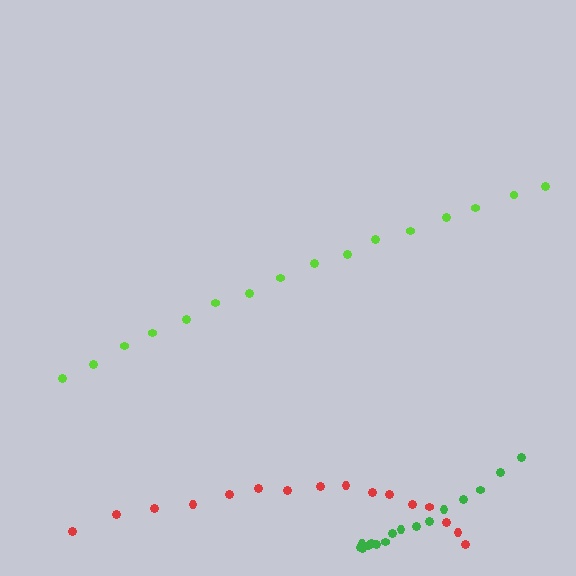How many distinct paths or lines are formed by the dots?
There are 3 distinct paths.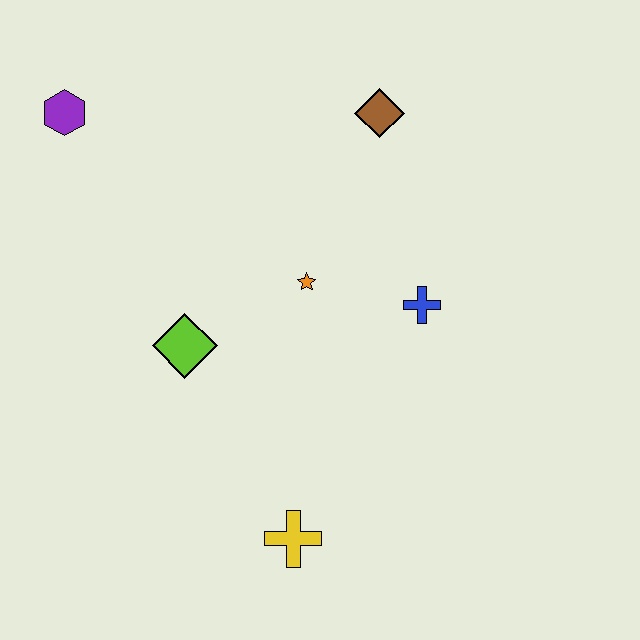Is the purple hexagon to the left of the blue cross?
Yes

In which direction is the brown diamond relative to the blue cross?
The brown diamond is above the blue cross.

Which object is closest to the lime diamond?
The orange star is closest to the lime diamond.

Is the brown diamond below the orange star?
No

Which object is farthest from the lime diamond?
The brown diamond is farthest from the lime diamond.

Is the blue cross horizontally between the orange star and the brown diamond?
No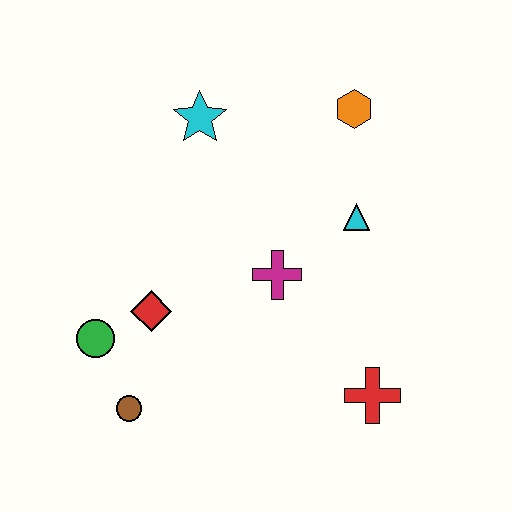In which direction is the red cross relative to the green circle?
The red cross is to the right of the green circle.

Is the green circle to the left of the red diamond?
Yes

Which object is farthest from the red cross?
The cyan star is farthest from the red cross.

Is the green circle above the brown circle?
Yes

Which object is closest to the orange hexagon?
The cyan triangle is closest to the orange hexagon.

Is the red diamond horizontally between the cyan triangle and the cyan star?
No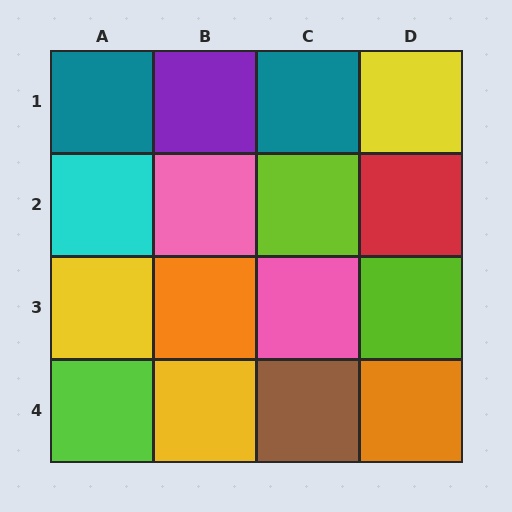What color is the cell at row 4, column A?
Lime.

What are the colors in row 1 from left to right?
Teal, purple, teal, yellow.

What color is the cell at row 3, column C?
Pink.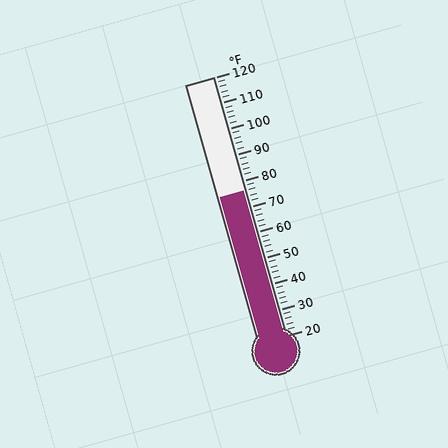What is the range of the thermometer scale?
The thermometer scale ranges from 20°F to 120°F.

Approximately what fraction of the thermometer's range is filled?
The thermometer is filled to approximately 55% of its range.